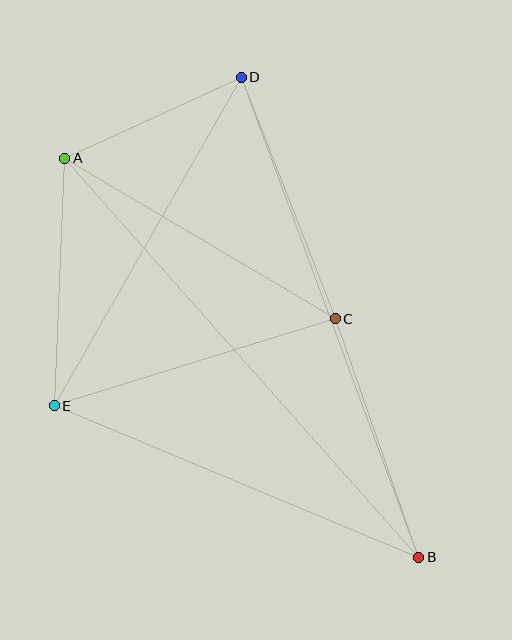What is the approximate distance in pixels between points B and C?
The distance between B and C is approximately 253 pixels.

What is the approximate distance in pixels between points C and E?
The distance between C and E is approximately 294 pixels.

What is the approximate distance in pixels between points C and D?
The distance between C and D is approximately 259 pixels.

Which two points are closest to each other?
Points A and D are closest to each other.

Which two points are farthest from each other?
Points A and B are farthest from each other.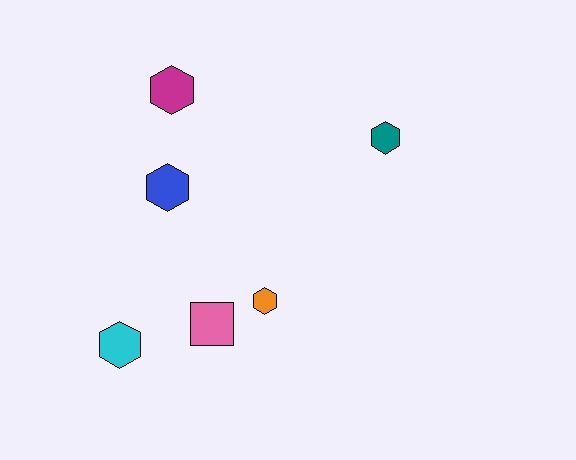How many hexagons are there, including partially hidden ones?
There are 5 hexagons.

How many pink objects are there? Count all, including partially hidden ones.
There is 1 pink object.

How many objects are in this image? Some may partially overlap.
There are 6 objects.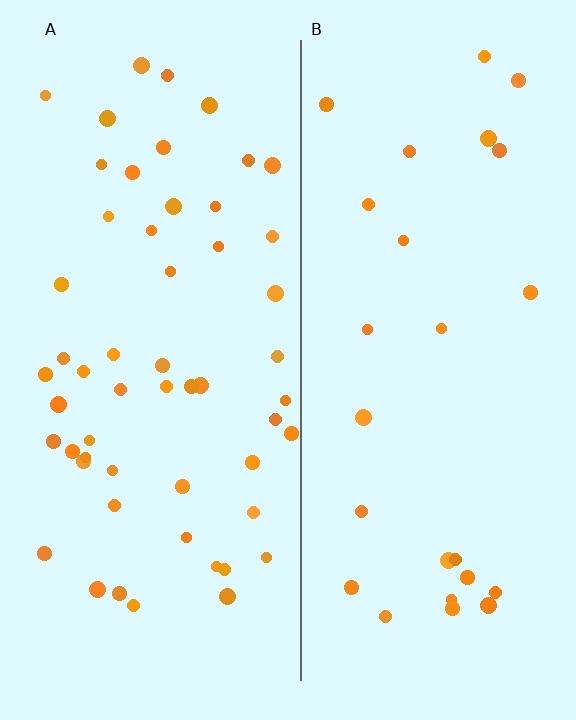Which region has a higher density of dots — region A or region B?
A (the left).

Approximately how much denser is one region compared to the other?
Approximately 2.1× — region A over region B.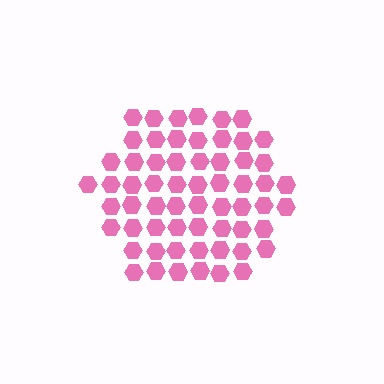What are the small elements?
The small elements are hexagons.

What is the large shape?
The large shape is a hexagon.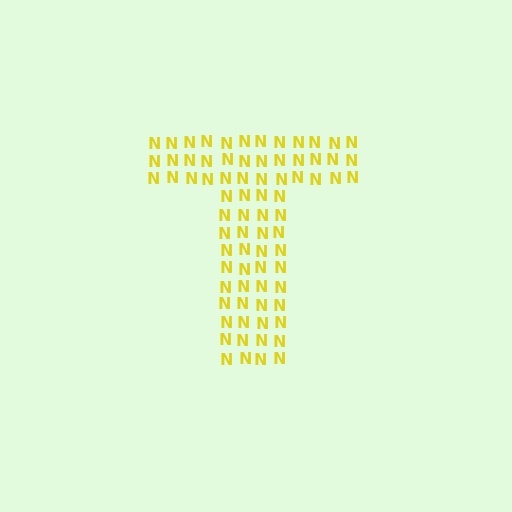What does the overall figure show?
The overall figure shows the letter T.